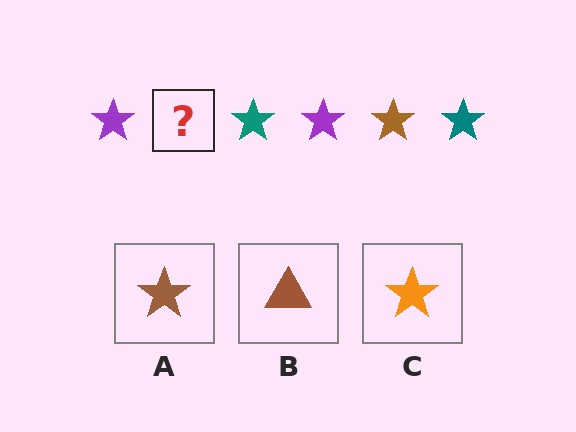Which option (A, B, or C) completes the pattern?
A.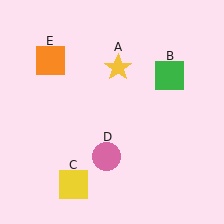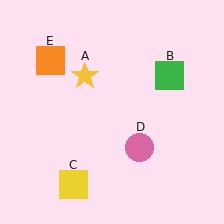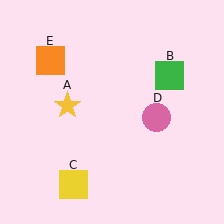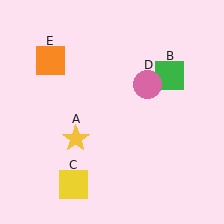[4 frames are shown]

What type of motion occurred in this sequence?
The yellow star (object A), pink circle (object D) rotated counterclockwise around the center of the scene.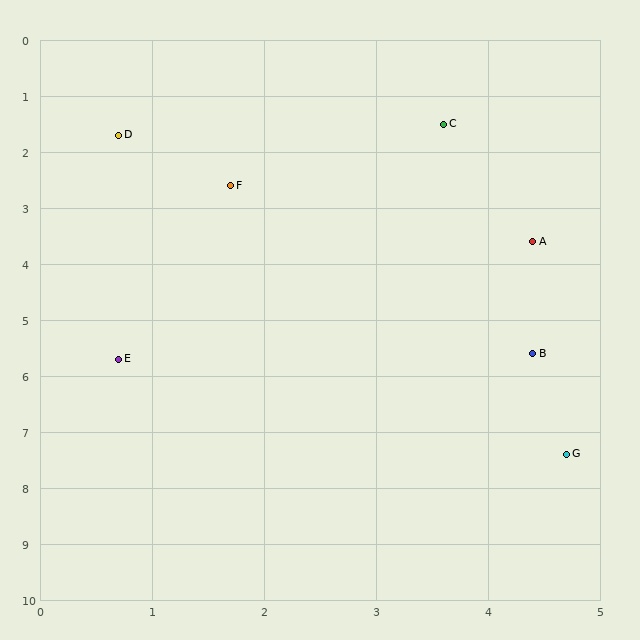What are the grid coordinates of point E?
Point E is at approximately (0.7, 5.7).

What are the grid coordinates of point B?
Point B is at approximately (4.4, 5.6).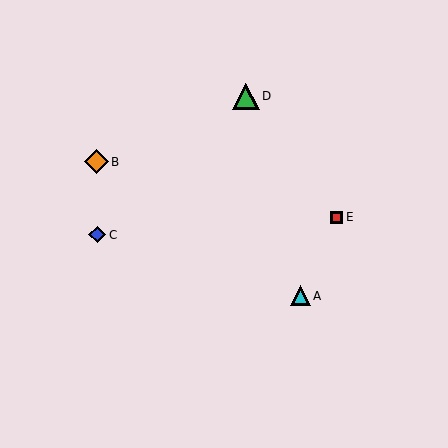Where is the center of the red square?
The center of the red square is at (337, 217).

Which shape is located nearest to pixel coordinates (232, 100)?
The green triangle (labeled D) at (246, 96) is nearest to that location.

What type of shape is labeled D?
Shape D is a green triangle.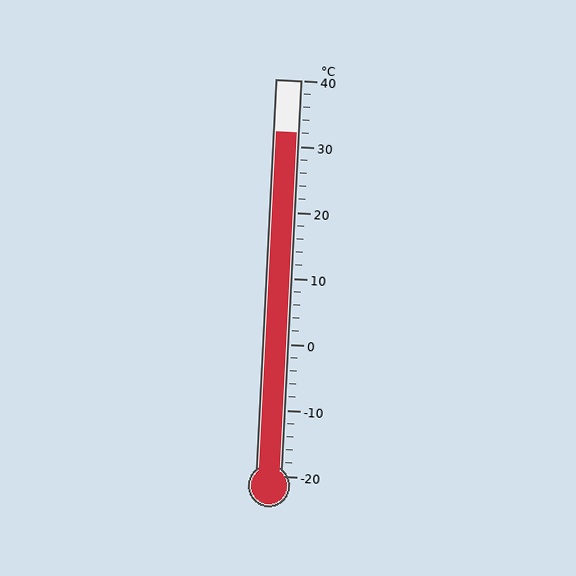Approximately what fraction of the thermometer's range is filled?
The thermometer is filled to approximately 85% of its range.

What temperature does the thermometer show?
The thermometer shows approximately 32°C.